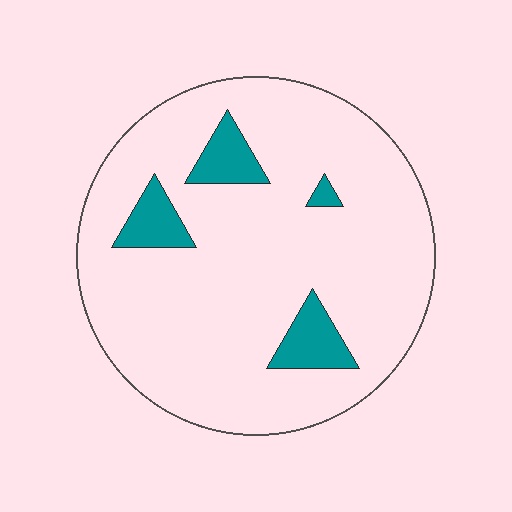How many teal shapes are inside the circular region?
4.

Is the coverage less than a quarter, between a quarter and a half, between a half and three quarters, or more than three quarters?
Less than a quarter.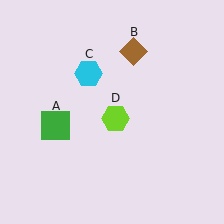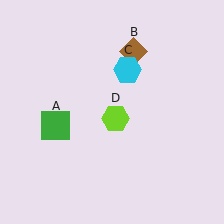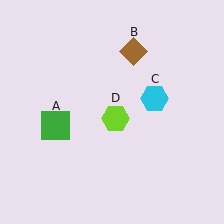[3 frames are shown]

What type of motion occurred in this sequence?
The cyan hexagon (object C) rotated clockwise around the center of the scene.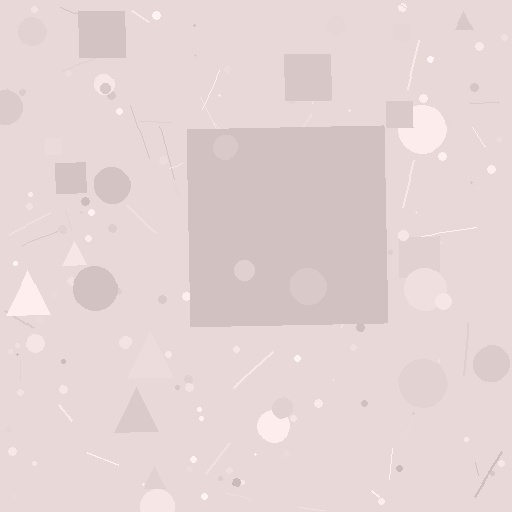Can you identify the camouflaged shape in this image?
The camouflaged shape is a square.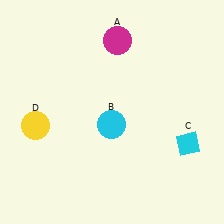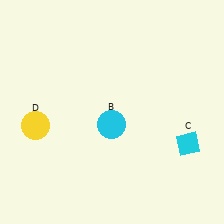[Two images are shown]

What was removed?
The magenta circle (A) was removed in Image 2.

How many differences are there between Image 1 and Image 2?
There is 1 difference between the two images.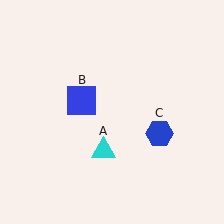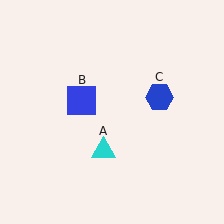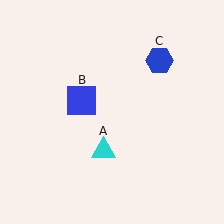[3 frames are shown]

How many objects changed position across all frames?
1 object changed position: blue hexagon (object C).